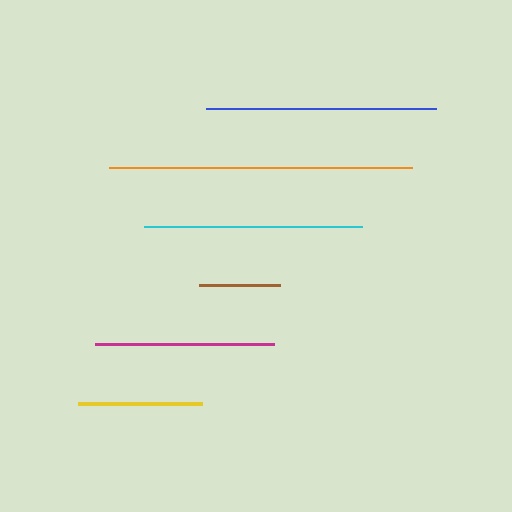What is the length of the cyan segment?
The cyan segment is approximately 218 pixels long.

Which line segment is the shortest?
The brown line is the shortest at approximately 81 pixels.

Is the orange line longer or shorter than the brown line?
The orange line is longer than the brown line.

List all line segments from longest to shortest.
From longest to shortest: orange, blue, cyan, magenta, yellow, brown.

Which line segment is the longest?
The orange line is the longest at approximately 303 pixels.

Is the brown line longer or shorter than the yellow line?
The yellow line is longer than the brown line.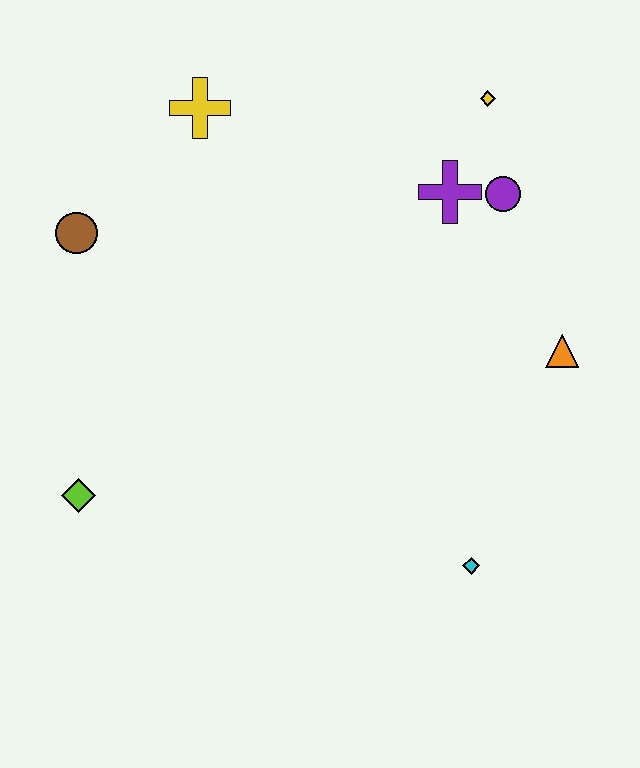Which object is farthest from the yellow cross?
The cyan diamond is farthest from the yellow cross.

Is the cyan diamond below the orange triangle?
Yes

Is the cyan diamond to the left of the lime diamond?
No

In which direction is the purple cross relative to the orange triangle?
The purple cross is above the orange triangle.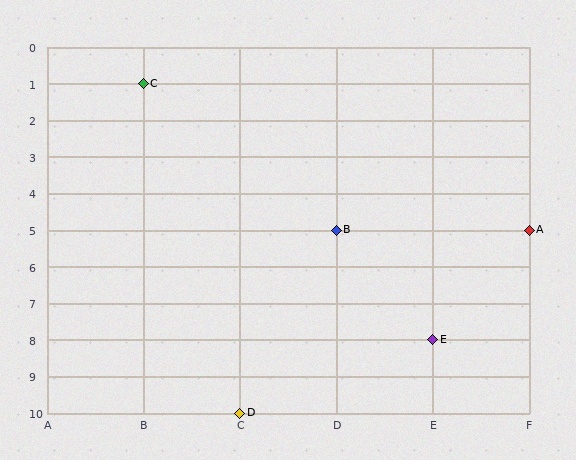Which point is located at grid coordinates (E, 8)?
Point E is at (E, 8).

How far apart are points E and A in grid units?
Points E and A are 1 column and 3 rows apart (about 3.2 grid units diagonally).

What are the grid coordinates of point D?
Point D is at grid coordinates (C, 10).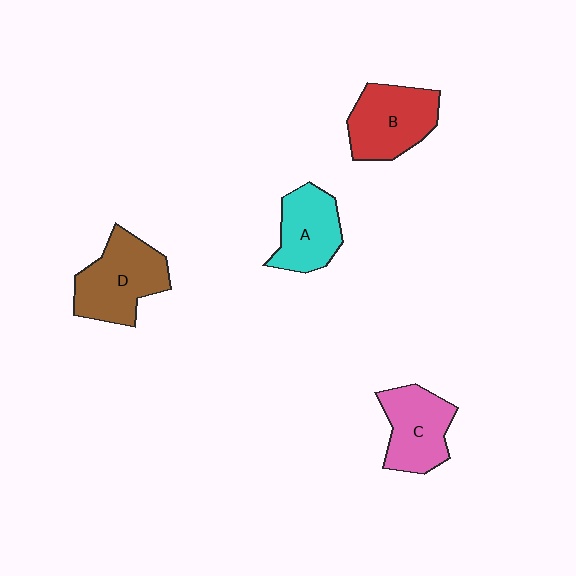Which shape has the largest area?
Shape D (brown).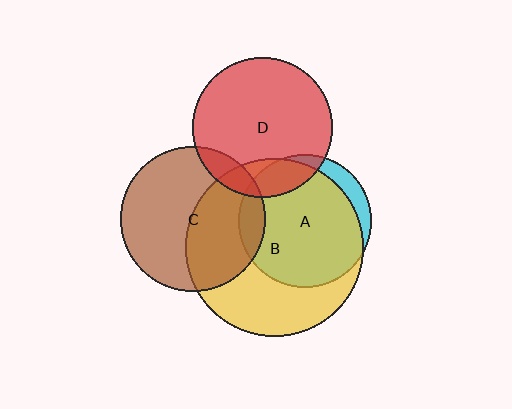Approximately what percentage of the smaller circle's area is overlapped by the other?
Approximately 15%.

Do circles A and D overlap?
Yes.